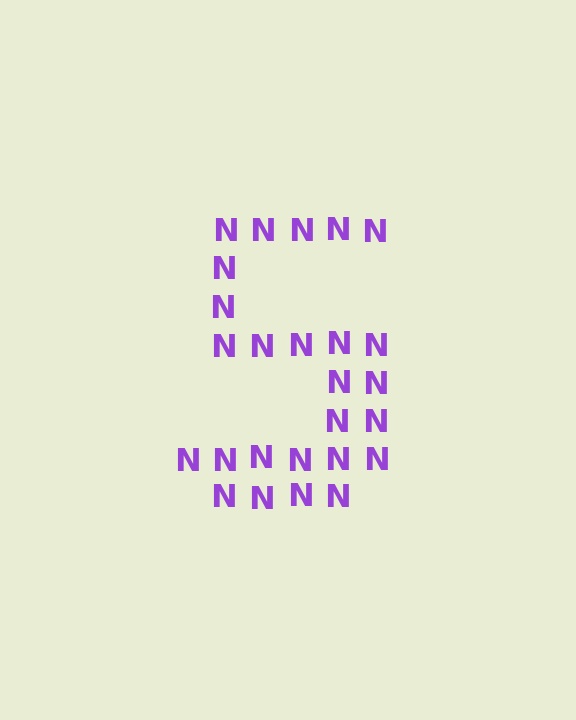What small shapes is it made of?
It is made of small letter N's.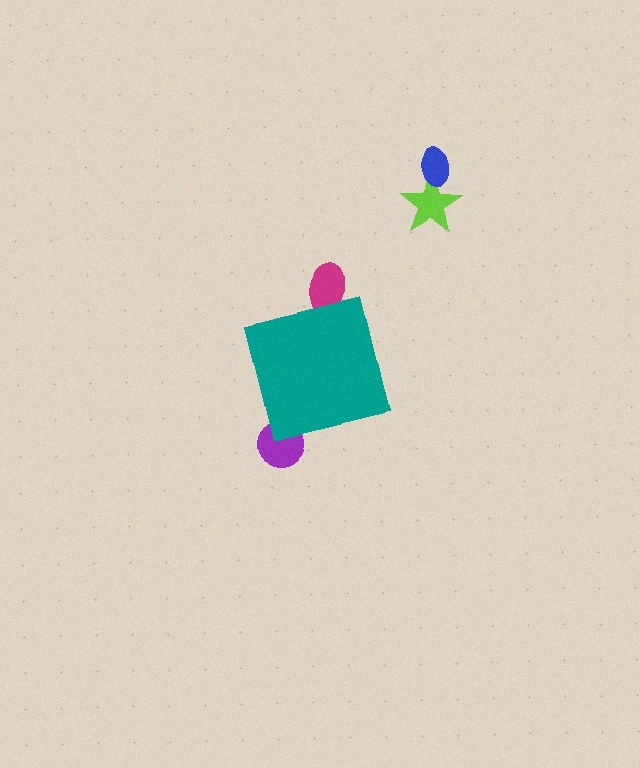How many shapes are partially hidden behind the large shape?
2 shapes are partially hidden.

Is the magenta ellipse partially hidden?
Yes, the magenta ellipse is partially hidden behind the teal square.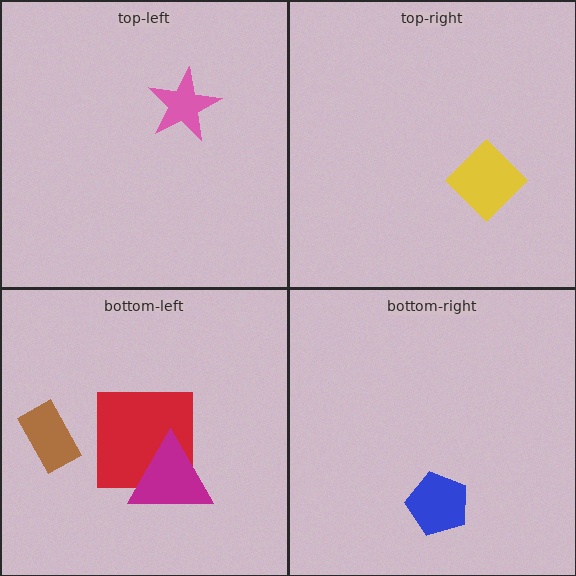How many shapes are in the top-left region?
1.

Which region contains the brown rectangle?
The bottom-left region.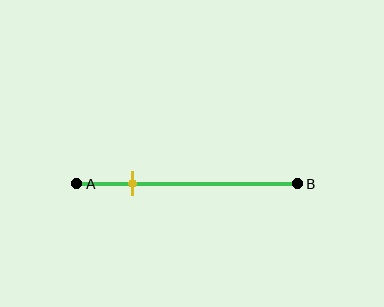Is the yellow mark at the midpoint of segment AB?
No, the mark is at about 25% from A, not at the 50% midpoint.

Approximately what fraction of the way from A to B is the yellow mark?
The yellow mark is approximately 25% of the way from A to B.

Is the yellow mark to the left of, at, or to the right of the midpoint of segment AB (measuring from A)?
The yellow mark is to the left of the midpoint of segment AB.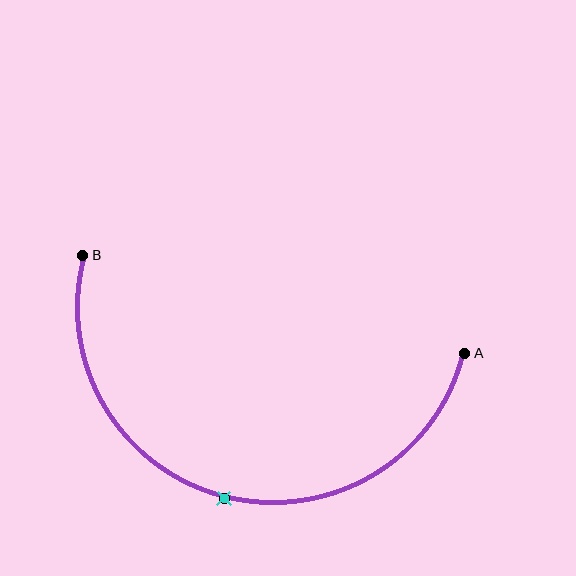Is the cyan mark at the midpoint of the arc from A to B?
Yes. The cyan mark lies on the arc at equal arc-length from both A and B — it is the arc midpoint.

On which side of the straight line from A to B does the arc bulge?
The arc bulges below the straight line connecting A and B.